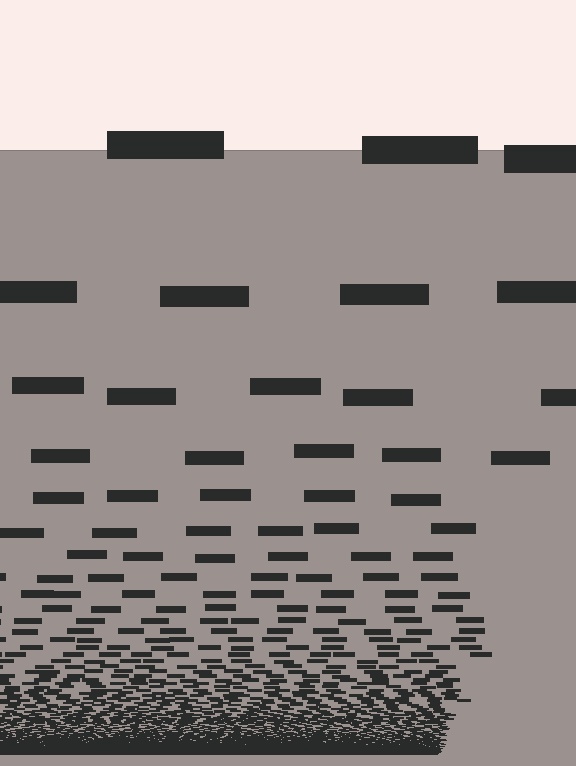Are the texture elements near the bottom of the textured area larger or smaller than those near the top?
Smaller. The gradient is inverted — elements near the bottom are smaller and denser.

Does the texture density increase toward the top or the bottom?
Density increases toward the bottom.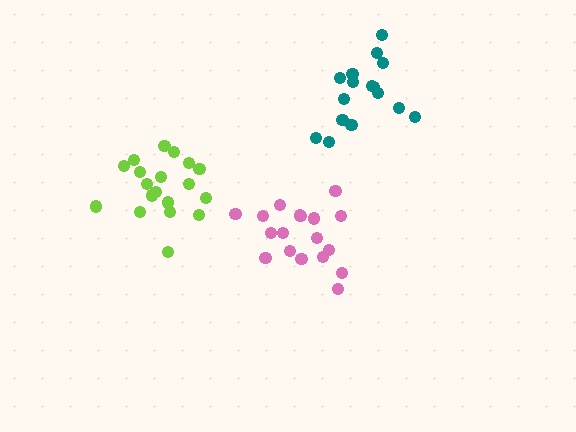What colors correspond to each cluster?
The clusters are colored: pink, lime, teal.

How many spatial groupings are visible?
There are 3 spatial groupings.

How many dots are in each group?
Group 1: 18 dots, Group 2: 19 dots, Group 3: 16 dots (53 total).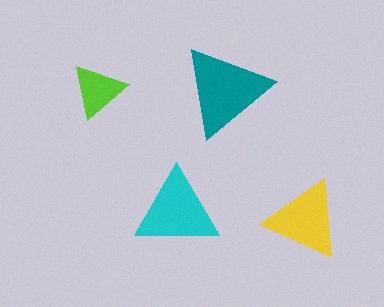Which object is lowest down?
The yellow triangle is bottommost.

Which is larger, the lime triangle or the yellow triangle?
The yellow one.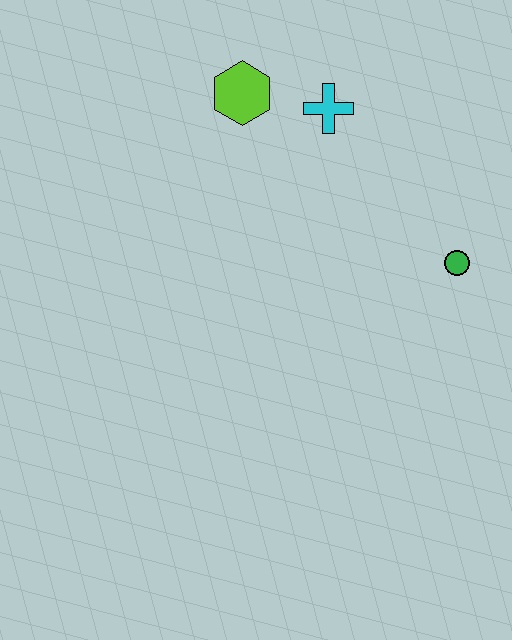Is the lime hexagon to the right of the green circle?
No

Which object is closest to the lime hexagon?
The cyan cross is closest to the lime hexagon.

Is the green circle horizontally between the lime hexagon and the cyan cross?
No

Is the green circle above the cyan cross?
No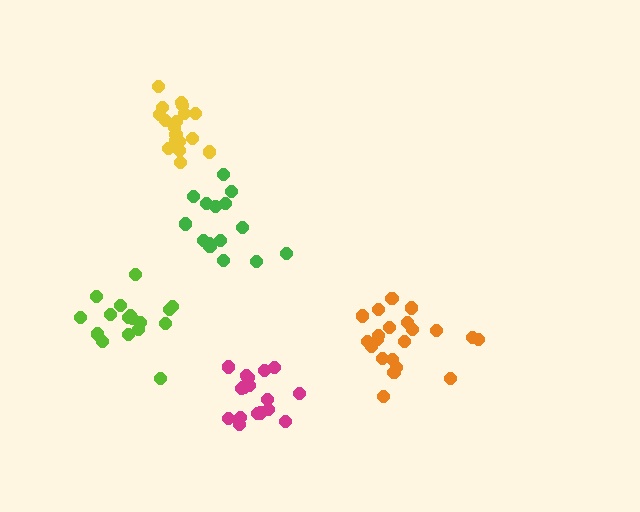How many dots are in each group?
Group 1: 17 dots, Group 2: 21 dots, Group 3: 18 dots, Group 4: 18 dots, Group 5: 15 dots (89 total).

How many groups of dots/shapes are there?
There are 5 groups.